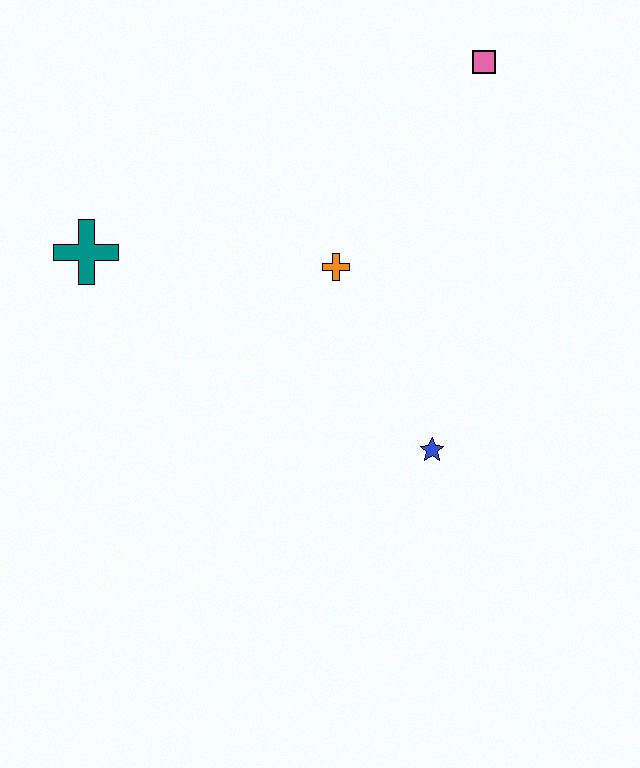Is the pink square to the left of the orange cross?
No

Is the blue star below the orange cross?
Yes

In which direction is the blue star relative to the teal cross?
The blue star is to the right of the teal cross.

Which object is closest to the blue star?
The orange cross is closest to the blue star.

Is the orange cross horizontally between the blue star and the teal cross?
Yes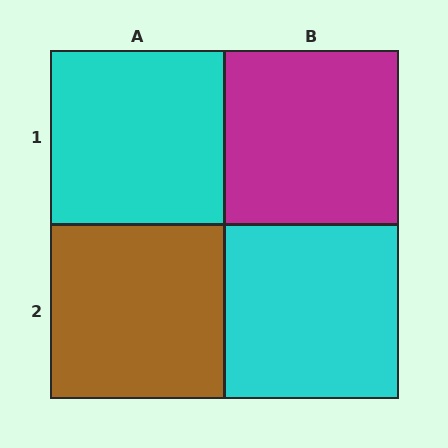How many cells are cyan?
2 cells are cyan.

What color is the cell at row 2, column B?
Cyan.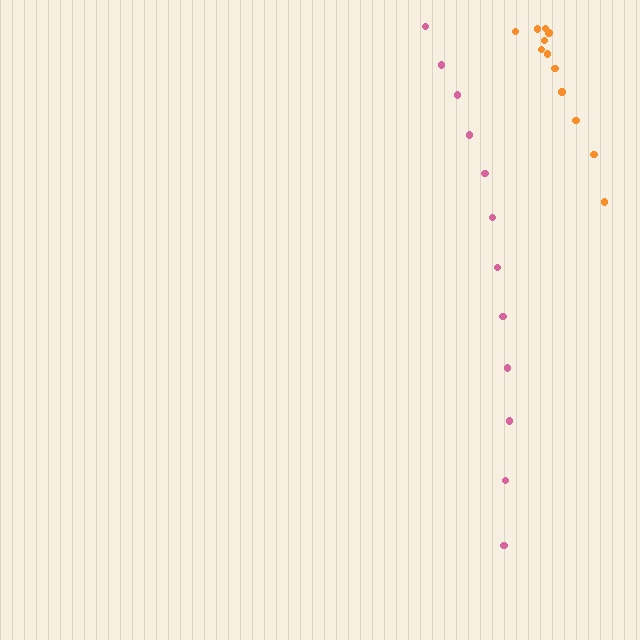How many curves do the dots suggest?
There are 2 distinct paths.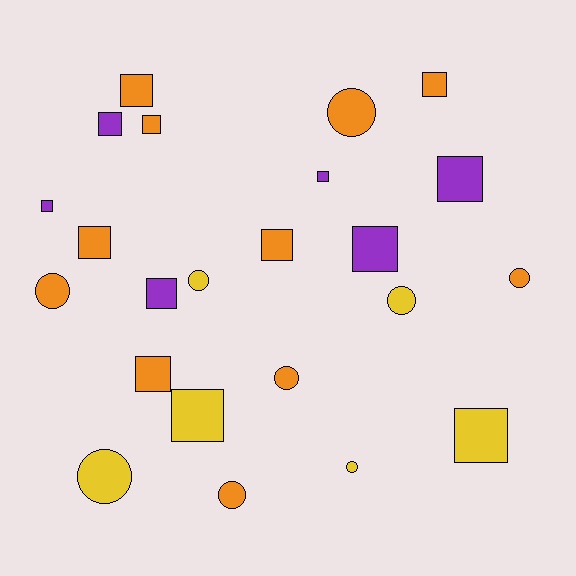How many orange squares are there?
There are 6 orange squares.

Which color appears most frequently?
Orange, with 11 objects.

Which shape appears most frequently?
Square, with 14 objects.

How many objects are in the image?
There are 23 objects.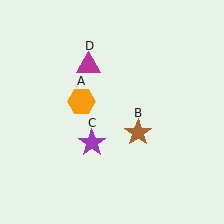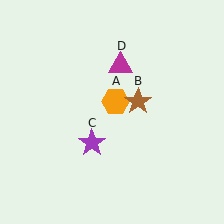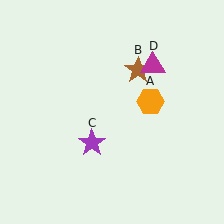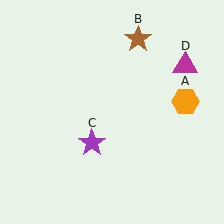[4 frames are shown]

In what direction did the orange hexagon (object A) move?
The orange hexagon (object A) moved right.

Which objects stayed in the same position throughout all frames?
Purple star (object C) remained stationary.